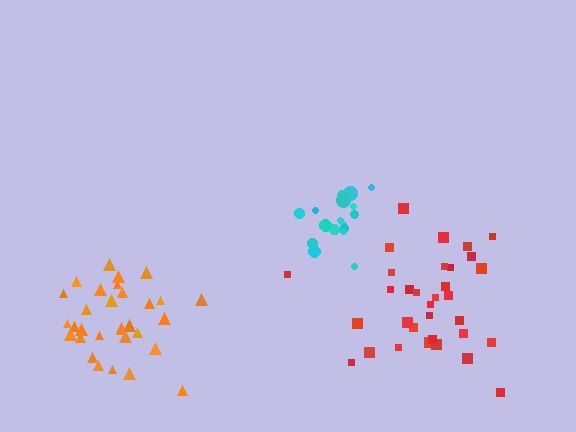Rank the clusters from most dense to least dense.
cyan, orange, red.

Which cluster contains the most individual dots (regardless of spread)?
Red (34).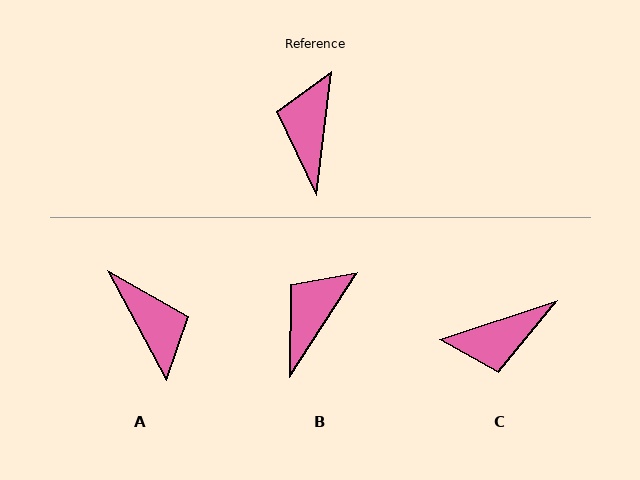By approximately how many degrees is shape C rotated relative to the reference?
Approximately 115 degrees counter-clockwise.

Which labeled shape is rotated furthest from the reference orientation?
A, about 145 degrees away.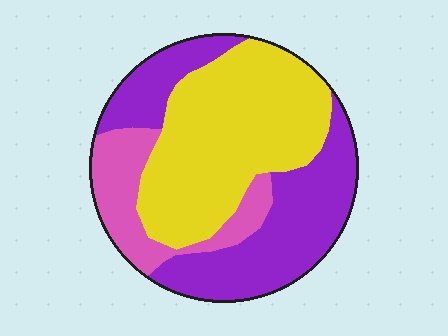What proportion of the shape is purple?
Purple takes up between a third and a half of the shape.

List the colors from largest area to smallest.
From largest to smallest: yellow, purple, pink.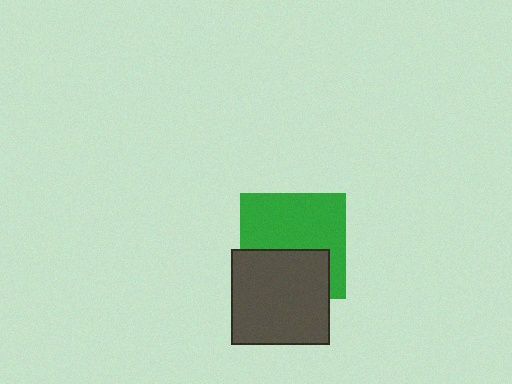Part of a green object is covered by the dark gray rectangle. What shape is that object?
It is a square.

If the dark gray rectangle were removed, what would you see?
You would see the complete green square.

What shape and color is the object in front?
The object in front is a dark gray rectangle.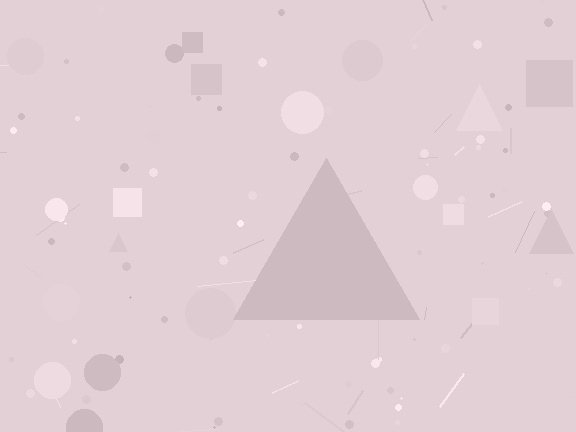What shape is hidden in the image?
A triangle is hidden in the image.